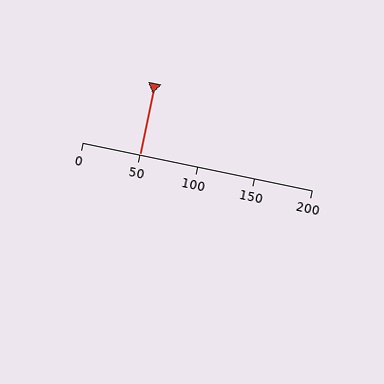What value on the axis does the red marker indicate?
The marker indicates approximately 50.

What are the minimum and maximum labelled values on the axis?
The axis runs from 0 to 200.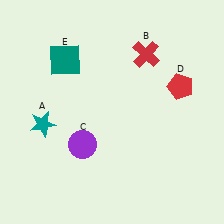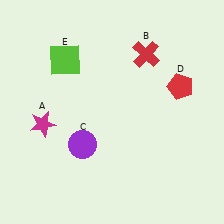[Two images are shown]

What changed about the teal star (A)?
In Image 1, A is teal. In Image 2, it changed to magenta.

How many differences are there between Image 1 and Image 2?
There are 2 differences between the two images.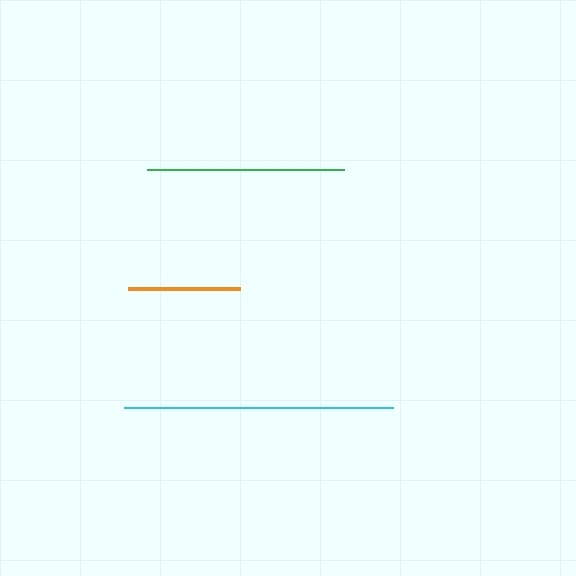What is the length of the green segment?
The green segment is approximately 197 pixels long.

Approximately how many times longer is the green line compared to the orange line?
The green line is approximately 1.8 times the length of the orange line.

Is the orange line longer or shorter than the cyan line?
The cyan line is longer than the orange line.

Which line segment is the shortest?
The orange line is the shortest at approximately 112 pixels.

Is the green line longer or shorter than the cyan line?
The cyan line is longer than the green line.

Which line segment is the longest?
The cyan line is the longest at approximately 269 pixels.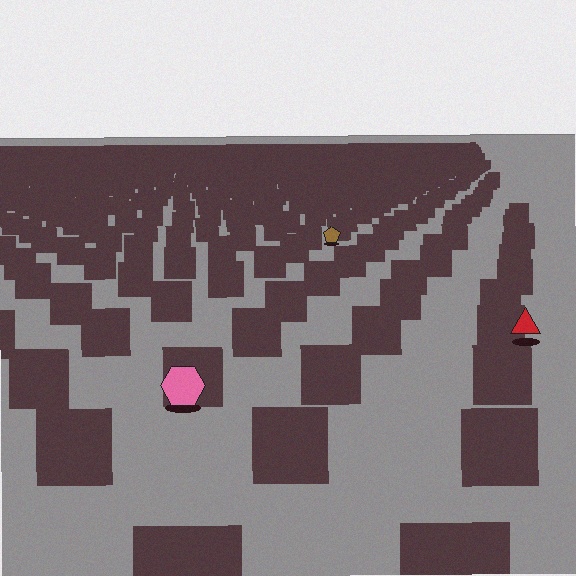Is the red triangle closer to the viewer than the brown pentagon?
Yes. The red triangle is closer — you can tell from the texture gradient: the ground texture is coarser near it.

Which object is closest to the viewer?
The pink hexagon is closest. The texture marks near it are larger and more spread out.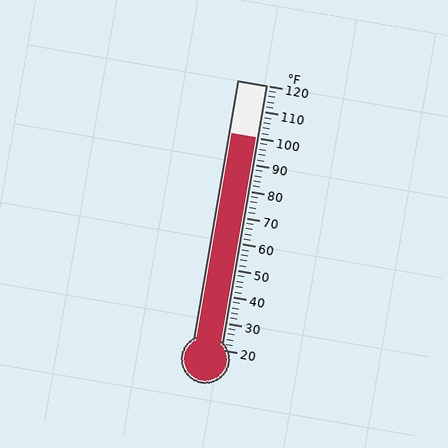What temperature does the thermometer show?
The thermometer shows approximately 100°F.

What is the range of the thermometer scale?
The thermometer scale ranges from 20°F to 120°F.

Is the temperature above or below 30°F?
The temperature is above 30°F.